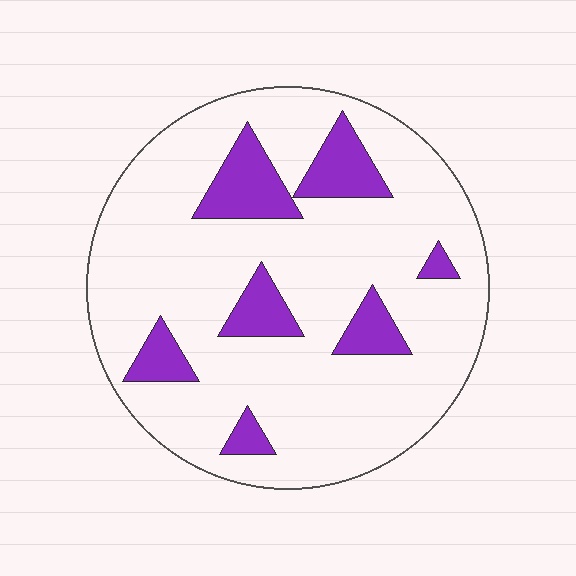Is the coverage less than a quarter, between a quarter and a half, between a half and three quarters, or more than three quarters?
Less than a quarter.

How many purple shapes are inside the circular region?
7.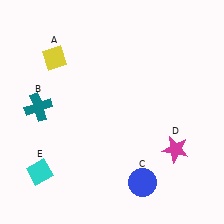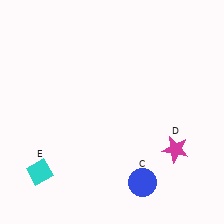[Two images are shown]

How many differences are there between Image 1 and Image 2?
There are 2 differences between the two images.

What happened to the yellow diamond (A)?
The yellow diamond (A) was removed in Image 2. It was in the top-left area of Image 1.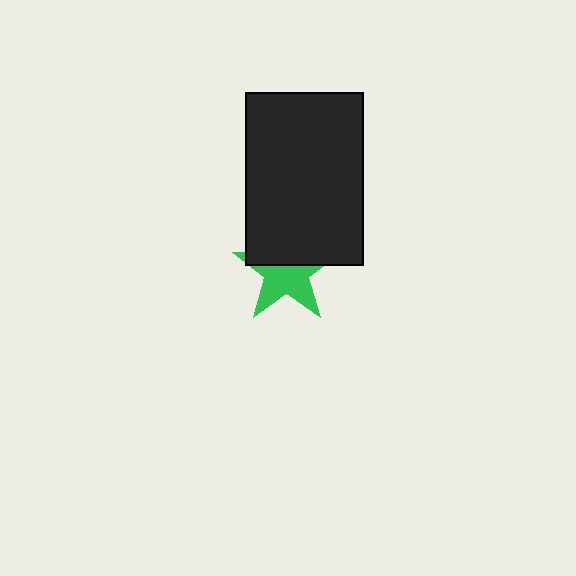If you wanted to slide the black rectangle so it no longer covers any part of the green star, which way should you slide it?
Slide it up — that is the most direct way to separate the two shapes.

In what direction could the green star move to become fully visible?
The green star could move down. That would shift it out from behind the black rectangle entirely.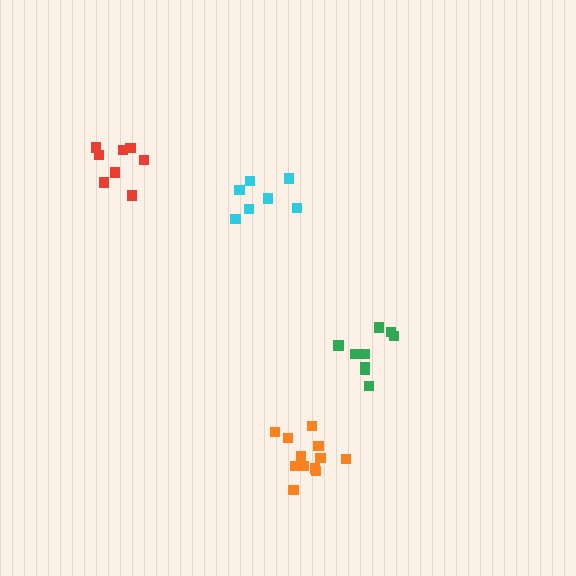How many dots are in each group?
Group 1: 9 dots, Group 2: 8 dots, Group 3: 7 dots, Group 4: 12 dots (36 total).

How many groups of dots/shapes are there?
There are 4 groups.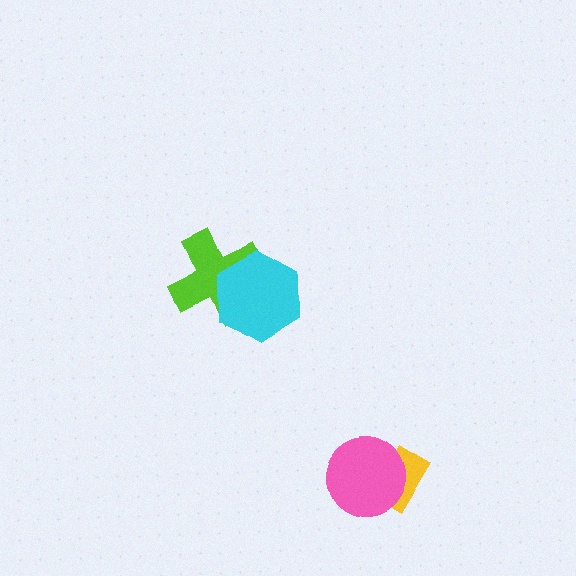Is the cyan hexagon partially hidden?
No, no other shape covers it.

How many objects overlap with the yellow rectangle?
1 object overlaps with the yellow rectangle.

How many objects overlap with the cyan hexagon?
1 object overlaps with the cyan hexagon.